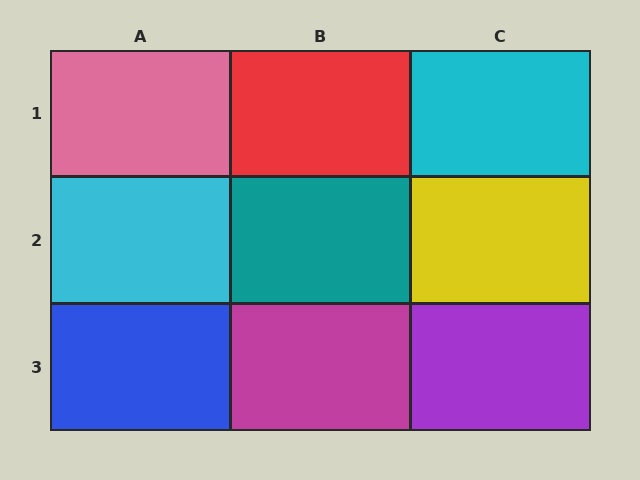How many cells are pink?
1 cell is pink.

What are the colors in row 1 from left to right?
Pink, red, cyan.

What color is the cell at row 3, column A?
Blue.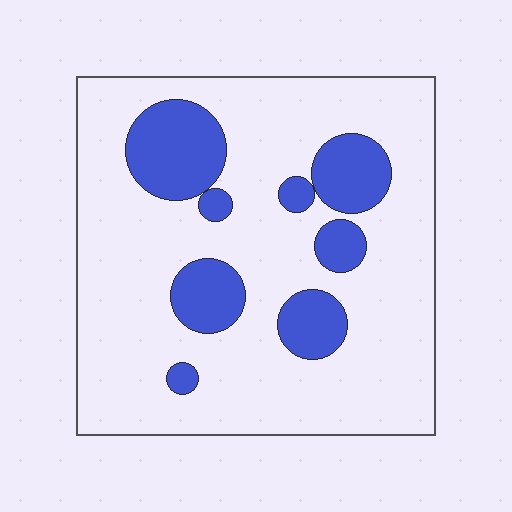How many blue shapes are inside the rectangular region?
8.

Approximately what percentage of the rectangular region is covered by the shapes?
Approximately 20%.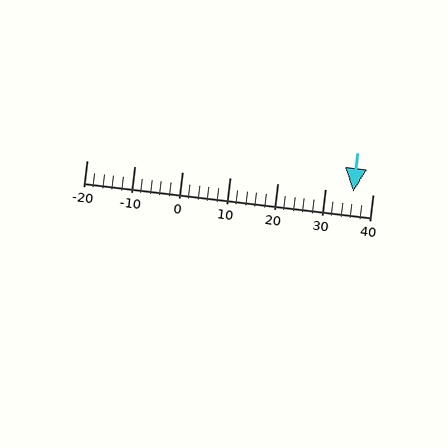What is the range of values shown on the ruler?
The ruler shows values from -20 to 40.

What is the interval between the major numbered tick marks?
The major tick marks are spaced 10 units apart.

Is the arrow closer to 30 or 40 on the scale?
The arrow is closer to 40.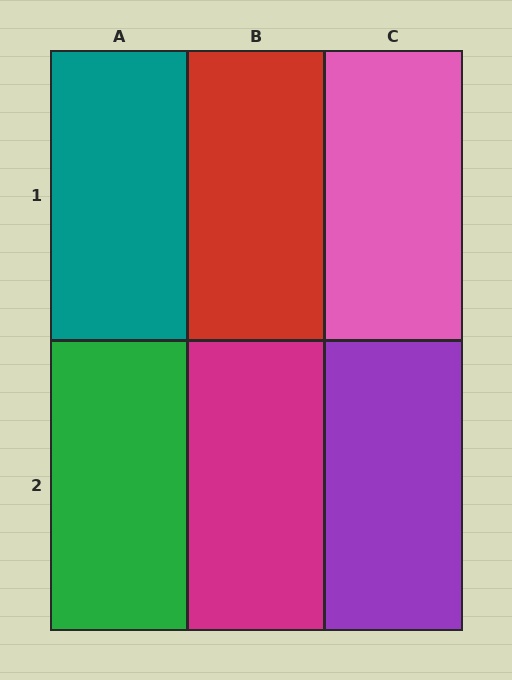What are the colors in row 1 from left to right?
Teal, red, pink.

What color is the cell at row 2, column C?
Purple.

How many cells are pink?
1 cell is pink.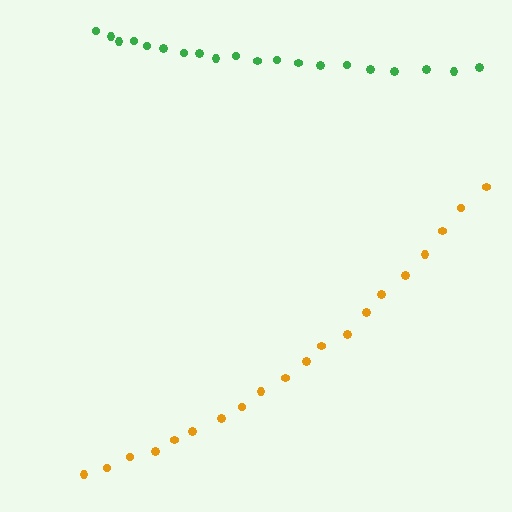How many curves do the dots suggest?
There are 2 distinct paths.